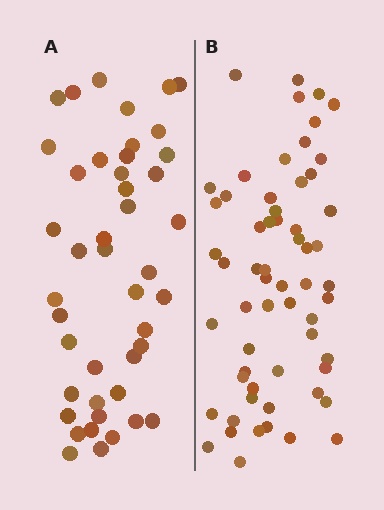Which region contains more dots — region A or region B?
Region B (the right region) has more dots.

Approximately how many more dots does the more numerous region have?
Region B has approximately 15 more dots than region A.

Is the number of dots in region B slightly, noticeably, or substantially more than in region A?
Region B has noticeably more, but not dramatically so. The ratio is roughly 1.4 to 1.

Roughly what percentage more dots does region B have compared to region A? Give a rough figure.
About 35% more.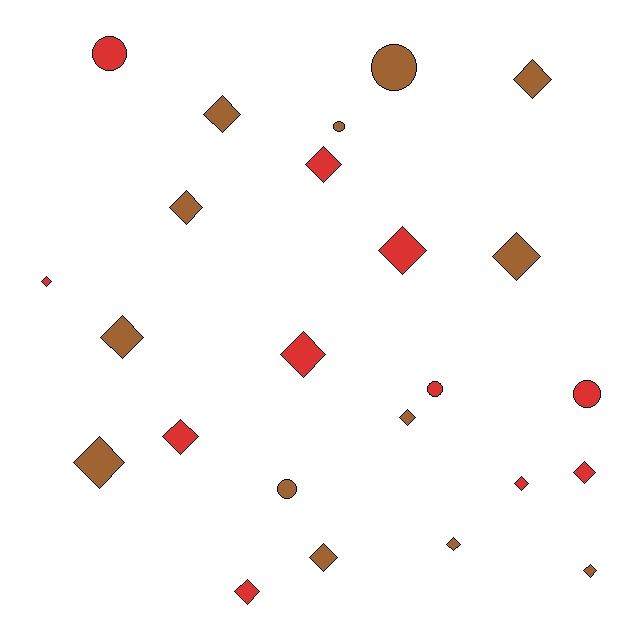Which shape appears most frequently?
Diamond, with 18 objects.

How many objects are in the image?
There are 24 objects.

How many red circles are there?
There are 3 red circles.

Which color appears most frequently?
Brown, with 13 objects.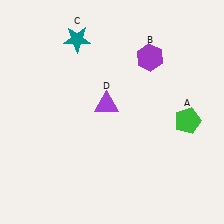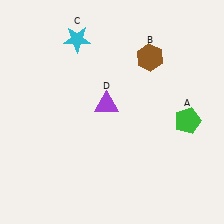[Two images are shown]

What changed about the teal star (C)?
In Image 1, C is teal. In Image 2, it changed to cyan.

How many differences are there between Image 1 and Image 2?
There are 2 differences between the two images.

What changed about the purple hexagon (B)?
In Image 1, B is purple. In Image 2, it changed to brown.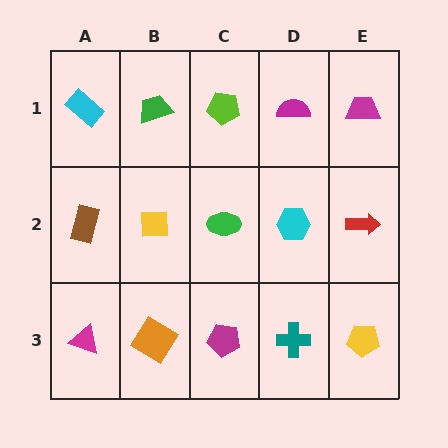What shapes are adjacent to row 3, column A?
A brown rectangle (row 2, column A), an orange diamond (row 3, column B).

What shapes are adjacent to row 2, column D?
A magenta semicircle (row 1, column D), a teal cross (row 3, column D), a green ellipse (row 2, column C), a red arrow (row 2, column E).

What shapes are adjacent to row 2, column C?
A lime pentagon (row 1, column C), a magenta pentagon (row 3, column C), a yellow square (row 2, column B), a cyan hexagon (row 2, column D).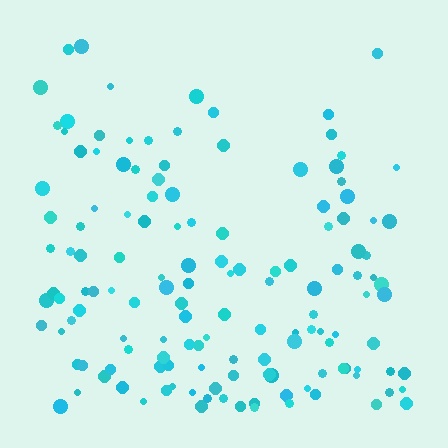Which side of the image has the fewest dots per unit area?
The top.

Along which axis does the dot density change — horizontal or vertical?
Vertical.